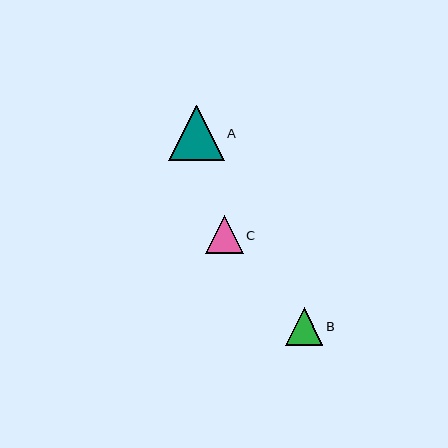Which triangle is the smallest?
Triangle B is the smallest with a size of approximately 37 pixels.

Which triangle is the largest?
Triangle A is the largest with a size of approximately 55 pixels.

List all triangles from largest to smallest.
From largest to smallest: A, C, B.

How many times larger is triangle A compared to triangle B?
Triangle A is approximately 1.5 times the size of triangle B.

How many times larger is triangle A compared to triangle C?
Triangle A is approximately 1.5 times the size of triangle C.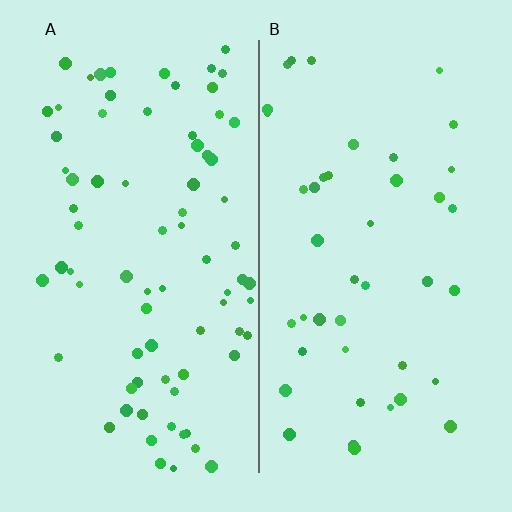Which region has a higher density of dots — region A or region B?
A (the left).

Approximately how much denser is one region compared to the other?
Approximately 1.8× — region A over region B.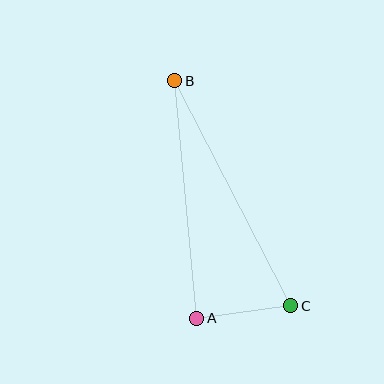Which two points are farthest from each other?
Points B and C are farthest from each other.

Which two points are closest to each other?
Points A and C are closest to each other.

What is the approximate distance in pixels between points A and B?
The distance between A and B is approximately 239 pixels.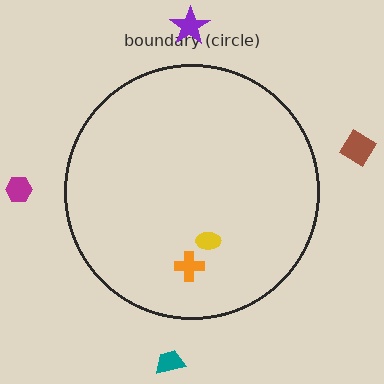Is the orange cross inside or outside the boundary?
Inside.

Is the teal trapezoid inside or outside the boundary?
Outside.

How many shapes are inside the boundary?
2 inside, 4 outside.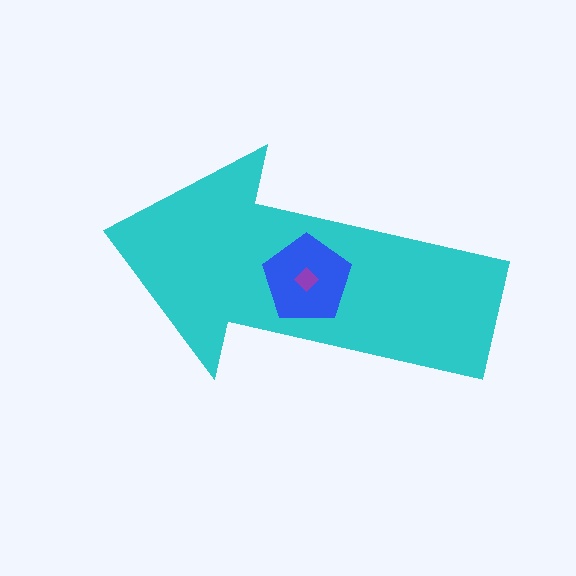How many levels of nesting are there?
3.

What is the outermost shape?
The cyan arrow.